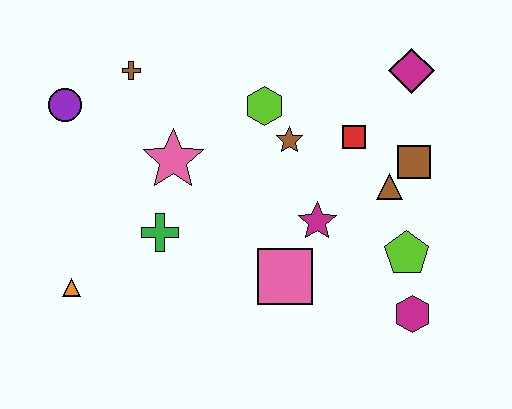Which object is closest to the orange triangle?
The green cross is closest to the orange triangle.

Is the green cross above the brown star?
No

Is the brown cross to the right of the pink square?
No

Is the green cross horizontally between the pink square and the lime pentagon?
No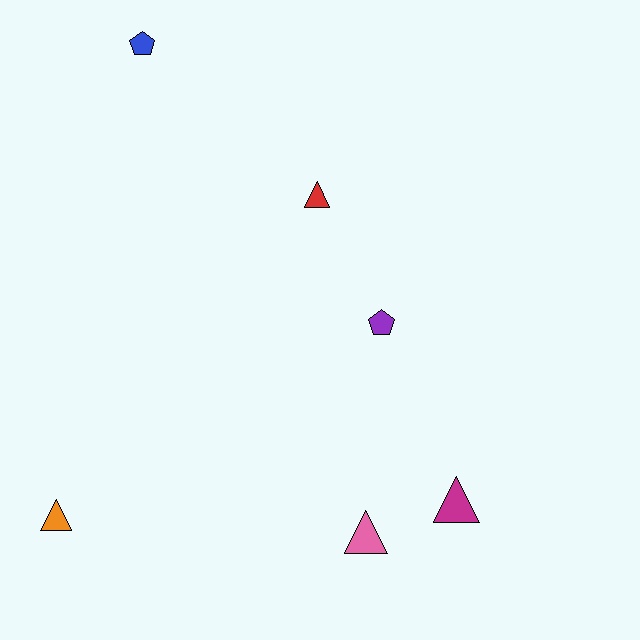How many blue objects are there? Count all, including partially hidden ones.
There is 1 blue object.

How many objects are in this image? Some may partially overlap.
There are 6 objects.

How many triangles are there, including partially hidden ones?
There are 4 triangles.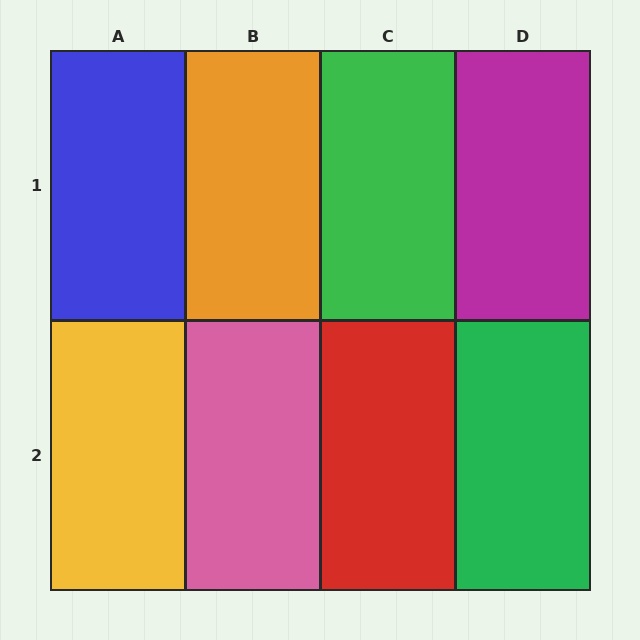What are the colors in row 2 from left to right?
Yellow, pink, red, green.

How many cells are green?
2 cells are green.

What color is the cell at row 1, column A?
Blue.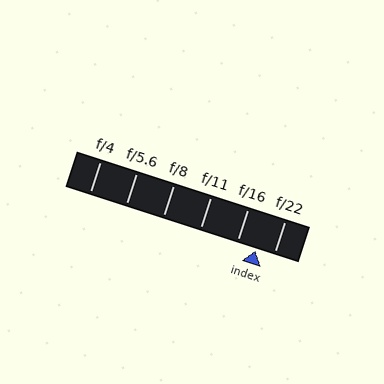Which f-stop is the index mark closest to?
The index mark is closest to f/22.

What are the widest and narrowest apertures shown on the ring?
The widest aperture shown is f/4 and the narrowest is f/22.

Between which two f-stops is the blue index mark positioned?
The index mark is between f/16 and f/22.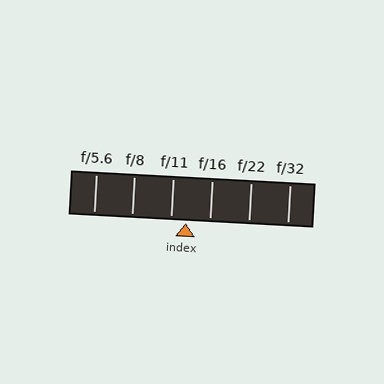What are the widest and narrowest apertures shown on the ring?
The widest aperture shown is f/5.6 and the narrowest is f/32.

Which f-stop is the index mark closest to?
The index mark is closest to f/11.